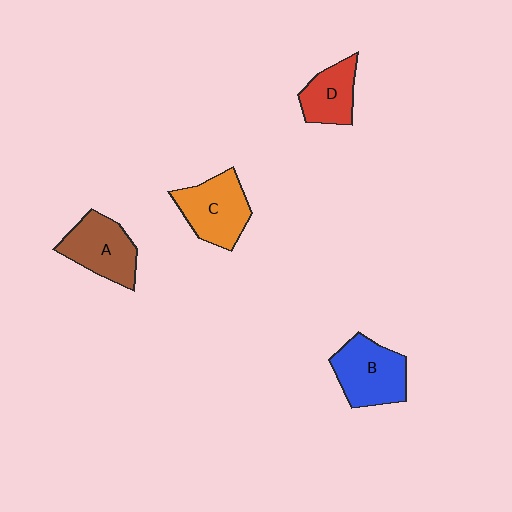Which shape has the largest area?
Shape B (blue).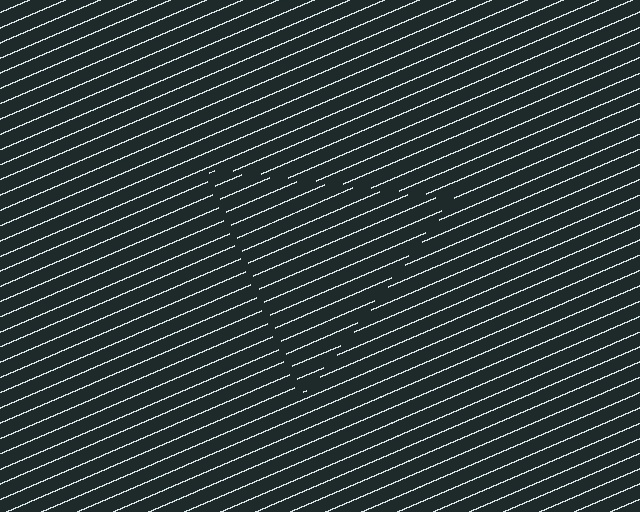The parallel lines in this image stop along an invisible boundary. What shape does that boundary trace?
An illusory triangle. The interior of the shape contains the same grating, shifted by half a period — the contour is defined by the phase discontinuity where line-ends from the inner and outer gratings abut.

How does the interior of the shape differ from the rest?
The interior of the shape contains the same grating, shifted by half a period — the contour is defined by the phase discontinuity where line-ends from the inner and outer gratings abut.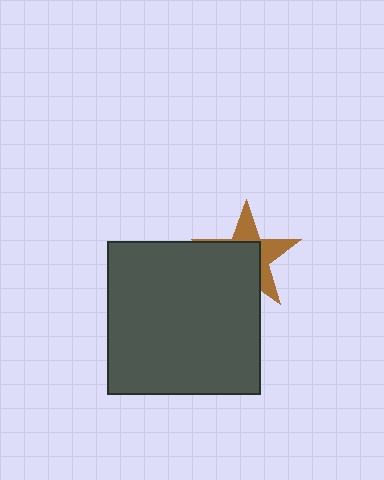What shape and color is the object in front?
The object in front is a dark gray square.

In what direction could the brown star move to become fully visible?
The brown star could move toward the upper-right. That would shift it out from behind the dark gray square entirely.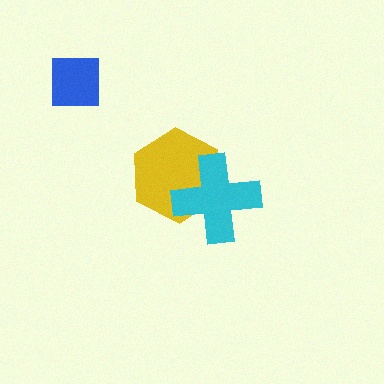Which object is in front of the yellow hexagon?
The cyan cross is in front of the yellow hexagon.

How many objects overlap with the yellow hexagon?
1 object overlaps with the yellow hexagon.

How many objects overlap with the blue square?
0 objects overlap with the blue square.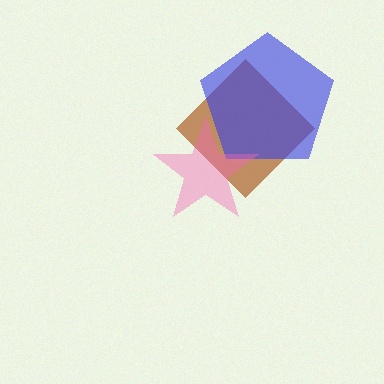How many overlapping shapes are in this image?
There are 3 overlapping shapes in the image.